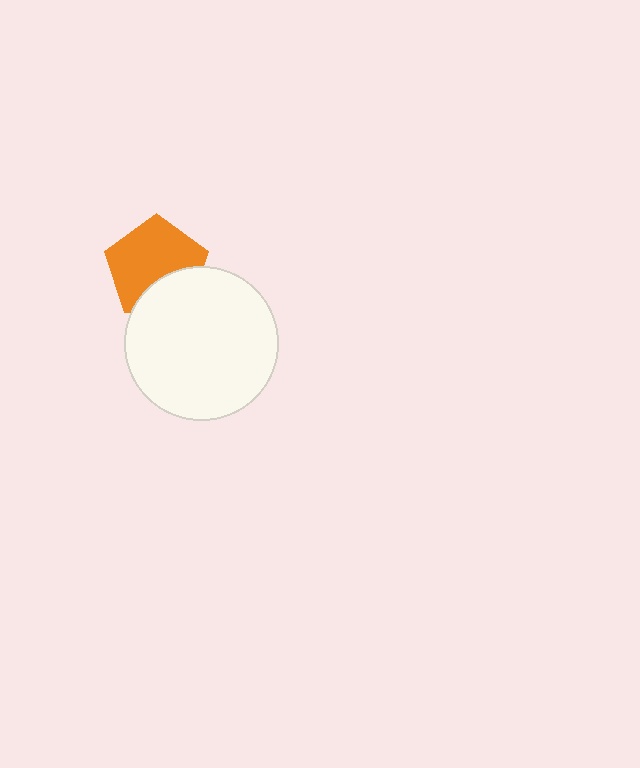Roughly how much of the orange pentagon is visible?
Most of it is visible (roughly 70%).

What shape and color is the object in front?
The object in front is a white circle.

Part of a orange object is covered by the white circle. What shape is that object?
It is a pentagon.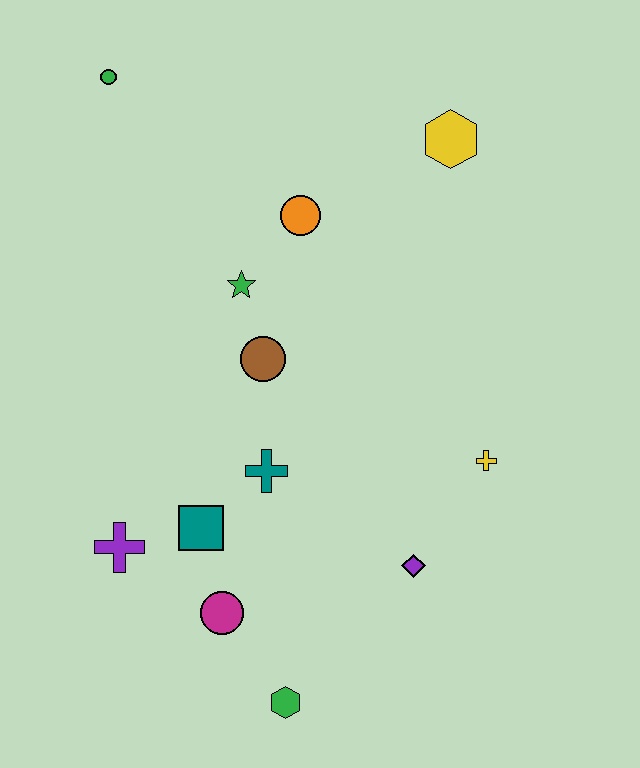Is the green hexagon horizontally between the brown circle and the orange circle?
Yes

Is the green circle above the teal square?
Yes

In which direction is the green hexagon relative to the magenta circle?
The green hexagon is below the magenta circle.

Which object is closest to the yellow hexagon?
The orange circle is closest to the yellow hexagon.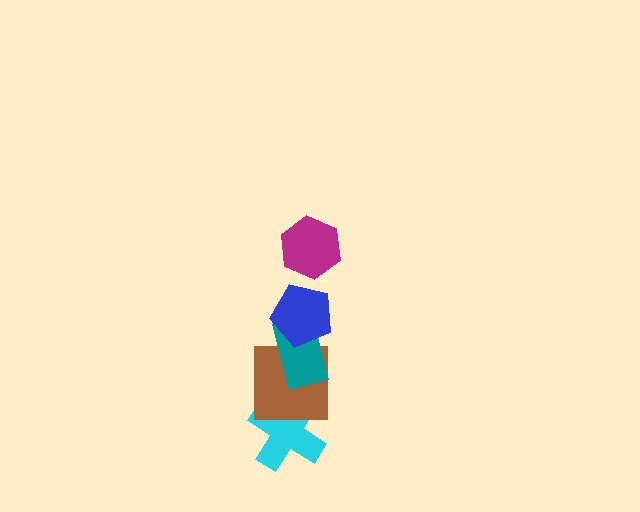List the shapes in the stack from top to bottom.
From top to bottom: the magenta hexagon, the blue pentagon, the teal rectangle, the brown square, the cyan cross.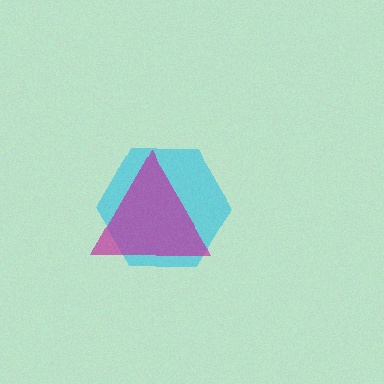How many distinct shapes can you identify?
There are 2 distinct shapes: a cyan hexagon, a magenta triangle.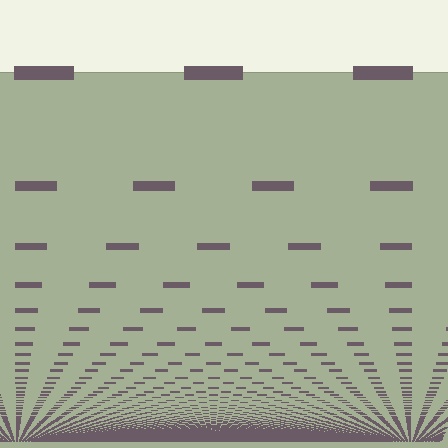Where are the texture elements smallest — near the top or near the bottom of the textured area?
Near the bottom.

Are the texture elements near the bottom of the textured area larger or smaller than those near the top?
Smaller. The gradient is inverted — elements near the bottom are smaller and denser.